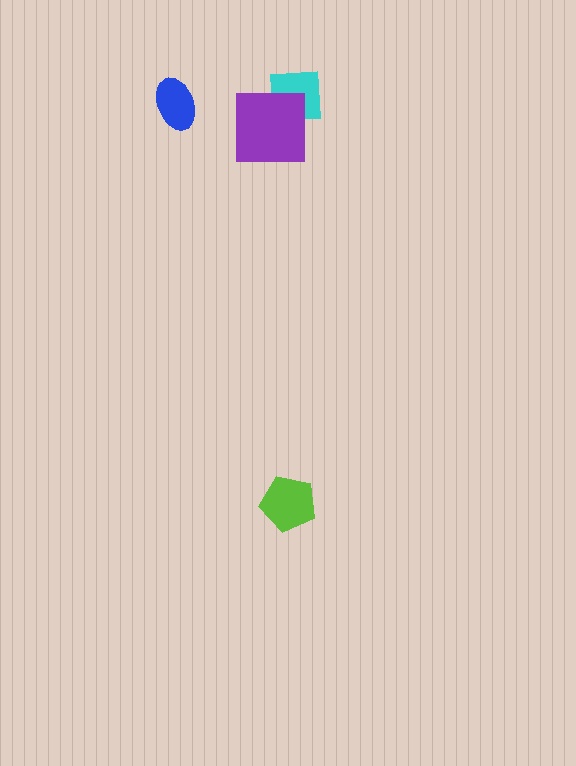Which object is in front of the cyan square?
The purple square is in front of the cyan square.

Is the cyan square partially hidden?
Yes, it is partially covered by another shape.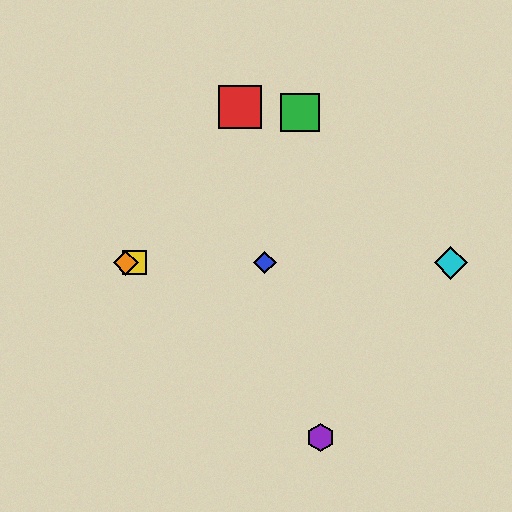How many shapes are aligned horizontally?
4 shapes (the blue diamond, the yellow square, the orange diamond, the cyan diamond) are aligned horizontally.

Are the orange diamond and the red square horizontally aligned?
No, the orange diamond is at y≈263 and the red square is at y≈107.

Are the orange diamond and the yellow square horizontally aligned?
Yes, both are at y≈263.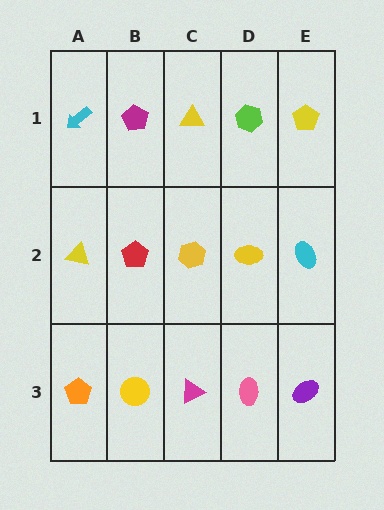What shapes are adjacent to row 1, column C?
A yellow hexagon (row 2, column C), a magenta pentagon (row 1, column B), a lime hexagon (row 1, column D).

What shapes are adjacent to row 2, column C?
A yellow triangle (row 1, column C), a magenta triangle (row 3, column C), a red pentagon (row 2, column B), a yellow ellipse (row 2, column D).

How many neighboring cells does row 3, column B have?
3.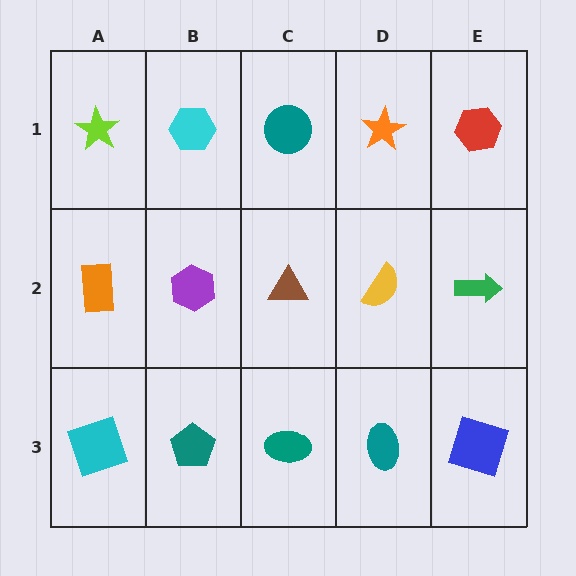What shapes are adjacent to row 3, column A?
An orange rectangle (row 2, column A), a teal pentagon (row 3, column B).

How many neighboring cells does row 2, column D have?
4.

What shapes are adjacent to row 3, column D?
A yellow semicircle (row 2, column D), a teal ellipse (row 3, column C), a blue square (row 3, column E).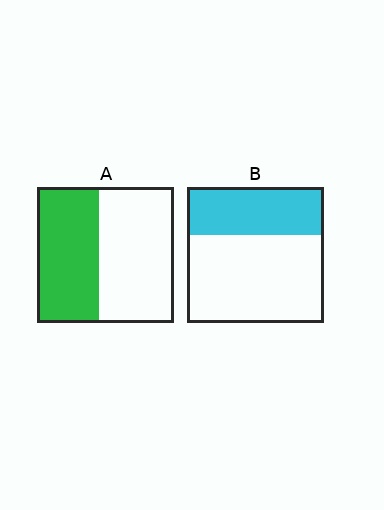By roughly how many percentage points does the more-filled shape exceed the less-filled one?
By roughly 10 percentage points (A over B).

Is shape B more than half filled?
No.